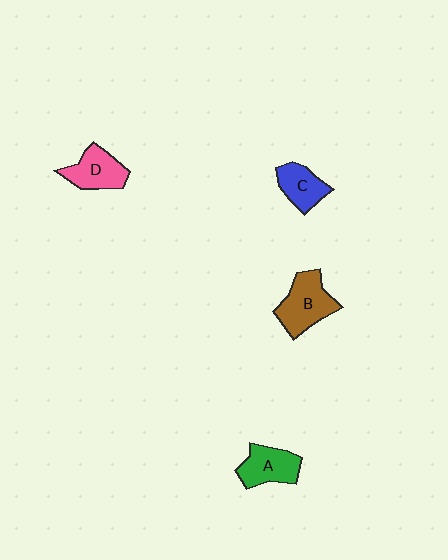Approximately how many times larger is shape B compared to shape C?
Approximately 1.5 times.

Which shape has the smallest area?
Shape C (blue).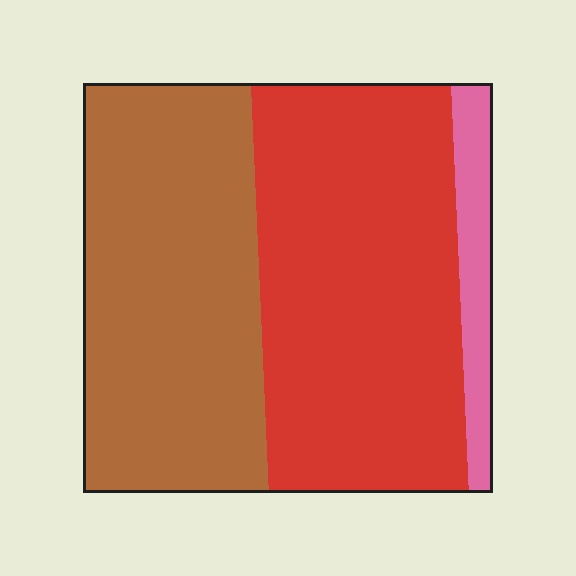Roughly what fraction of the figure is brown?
Brown takes up between a quarter and a half of the figure.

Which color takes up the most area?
Red, at roughly 50%.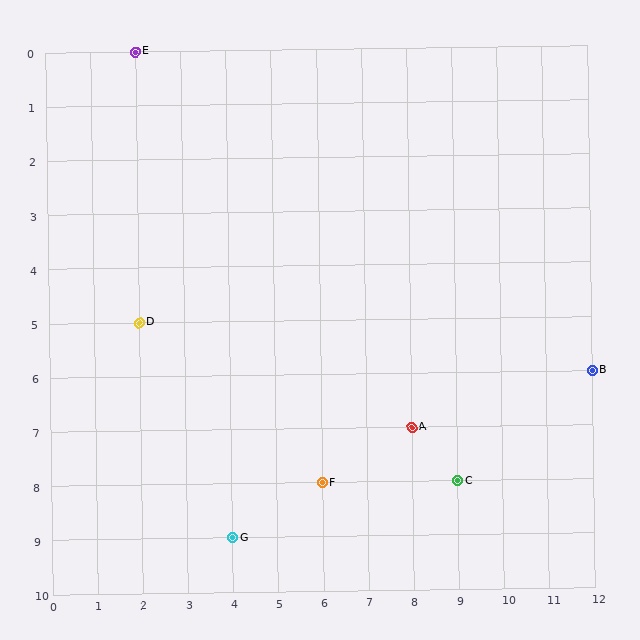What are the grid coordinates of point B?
Point B is at grid coordinates (12, 6).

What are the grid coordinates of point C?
Point C is at grid coordinates (9, 8).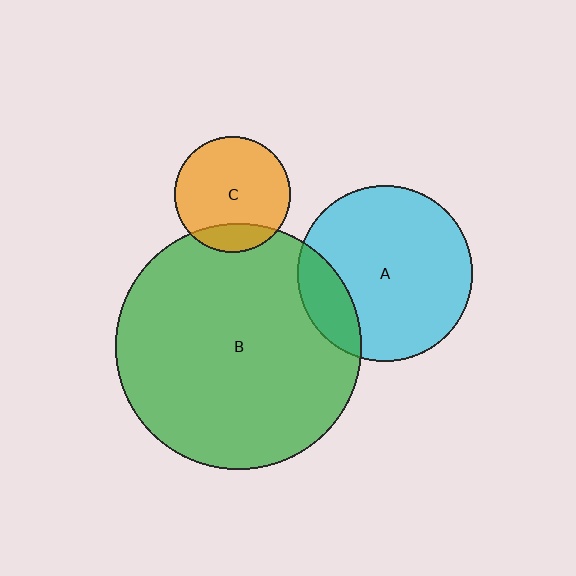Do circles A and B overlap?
Yes.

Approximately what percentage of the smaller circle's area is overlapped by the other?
Approximately 20%.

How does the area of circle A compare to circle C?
Approximately 2.3 times.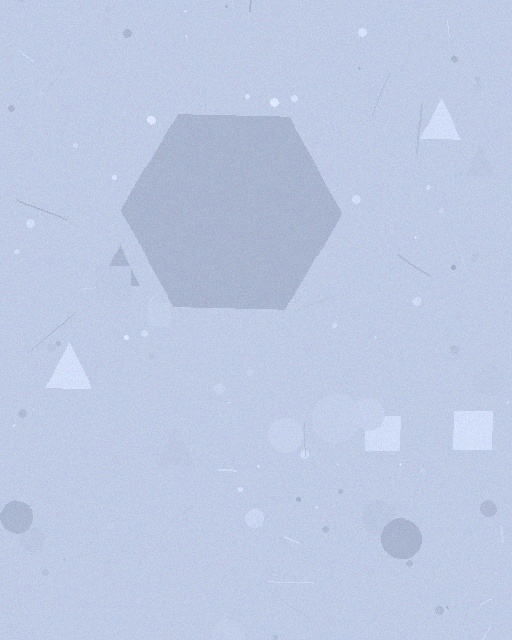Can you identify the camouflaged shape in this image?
The camouflaged shape is a hexagon.